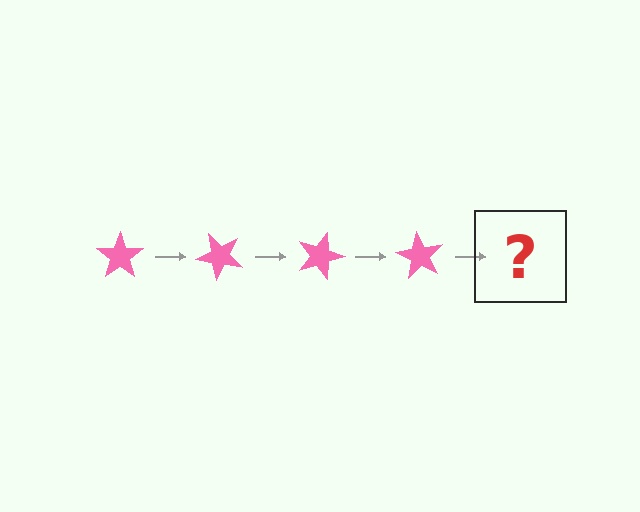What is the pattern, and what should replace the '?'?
The pattern is that the star rotates 45 degrees each step. The '?' should be a pink star rotated 180 degrees.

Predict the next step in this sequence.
The next step is a pink star rotated 180 degrees.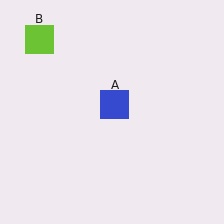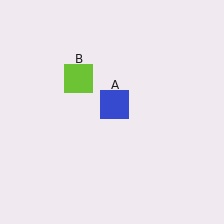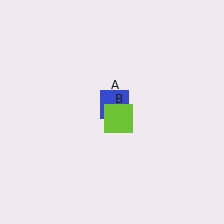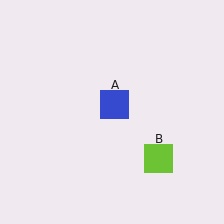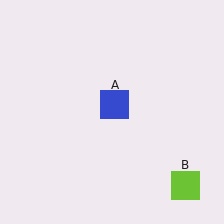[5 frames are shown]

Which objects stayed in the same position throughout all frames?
Blue square (object A) remained stationary.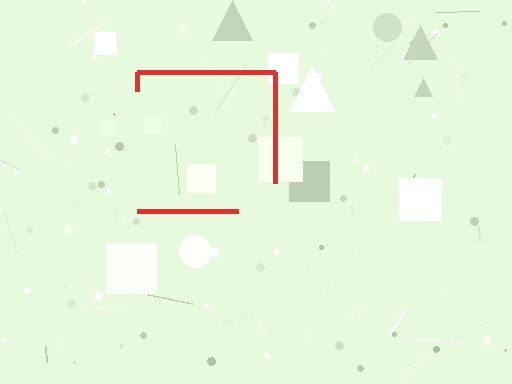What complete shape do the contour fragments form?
The contour fragments form a square.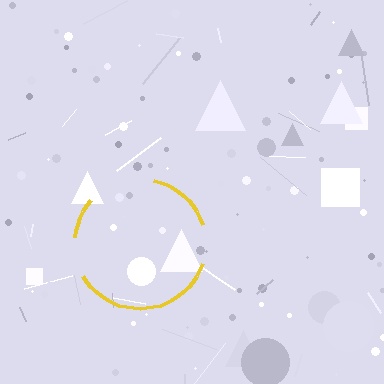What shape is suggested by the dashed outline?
The dashed outline suggests a circle.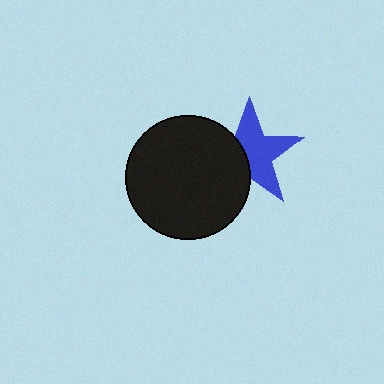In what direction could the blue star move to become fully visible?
The blue star could move right. That would shift it out from behind the black circle entirely.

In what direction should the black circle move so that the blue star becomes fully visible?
The black circle should move left. That is the shortest direction to clear the overlap and leave the blue star fully visible.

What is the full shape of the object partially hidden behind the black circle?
The partially hidden object is a blue star.